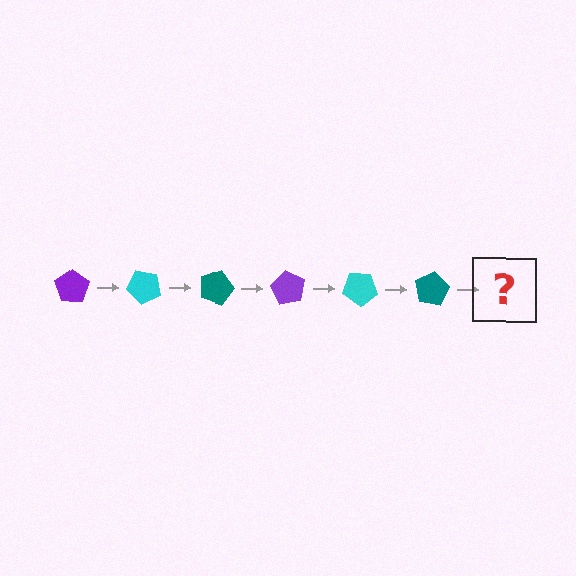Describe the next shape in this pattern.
It should be a purple pentagon, rotated 270 degrees from the start.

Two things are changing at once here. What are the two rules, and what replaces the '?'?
The two rules are that it rotates 45 degrees each step and the color cycles through purple, cyan, and teal. The '?' should be a purple pentagon, rotated 270 degrees from the start.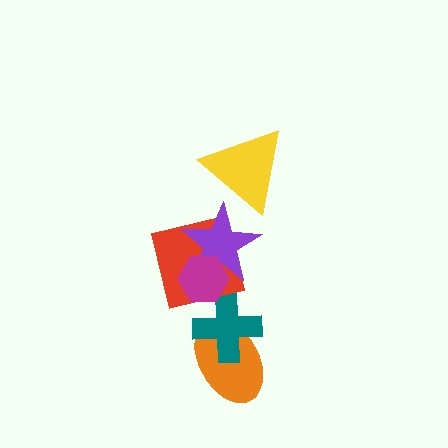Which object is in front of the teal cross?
The magenta hexagon is in front of the teal cross.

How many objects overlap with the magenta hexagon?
3 objects overlap with the magenta hexagon.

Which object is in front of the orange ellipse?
The teal cross is in front of the orange ellipse.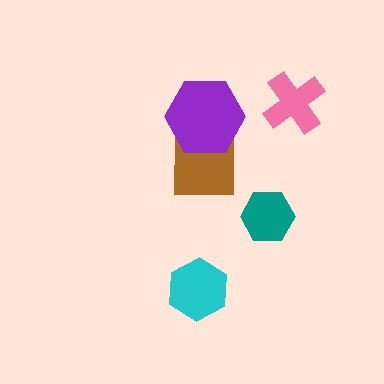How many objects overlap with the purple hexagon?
1 object overlaps with the purple hexagon.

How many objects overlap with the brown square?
1 object overlaps with the brown square.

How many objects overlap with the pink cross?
0 objects overlap with the pink cross.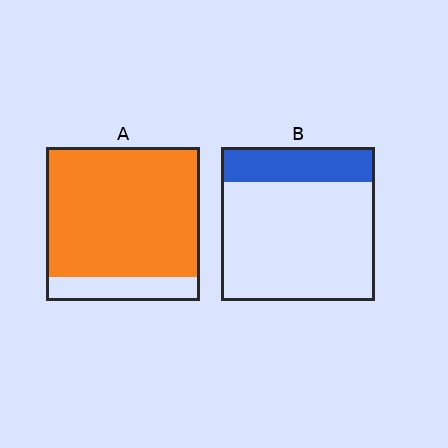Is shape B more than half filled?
No.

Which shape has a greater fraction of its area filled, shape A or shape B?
Shape A.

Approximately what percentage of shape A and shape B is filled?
A is approximately 85% and B is approximately 25%.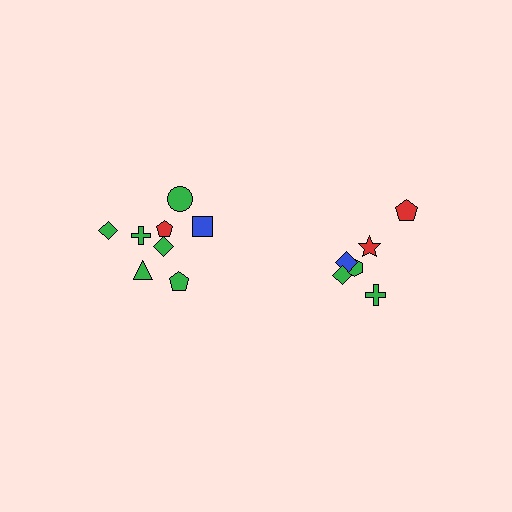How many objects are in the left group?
There are 8 objects.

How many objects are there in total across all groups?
There are 14 objects.